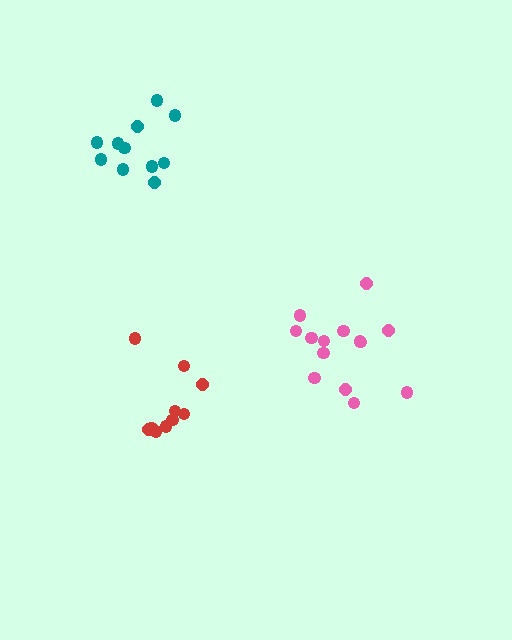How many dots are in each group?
Group 1: 10 dots, Group 2: 14 dots, Group 3: 11 dots (35 total).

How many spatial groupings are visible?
There are 3 spatial groupings.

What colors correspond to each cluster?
The clusters are colored: red, pink, teal.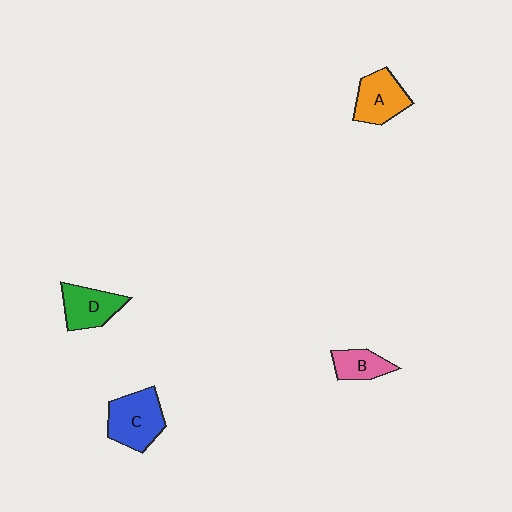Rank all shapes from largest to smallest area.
From largest to smallest: C (blue), A (orange), D (green), B (pink).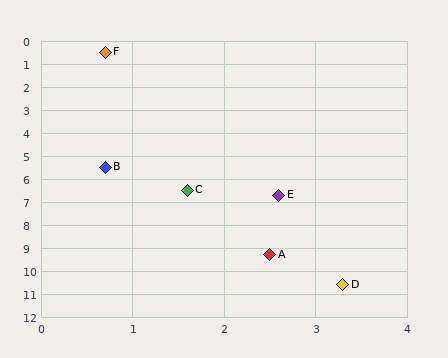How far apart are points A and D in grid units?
Points A and D are about 1.5 grid units apart.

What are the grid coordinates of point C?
Point C is at approximately (1.6, 6.5).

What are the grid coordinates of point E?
Point E is at approximately (2.6, 6.7).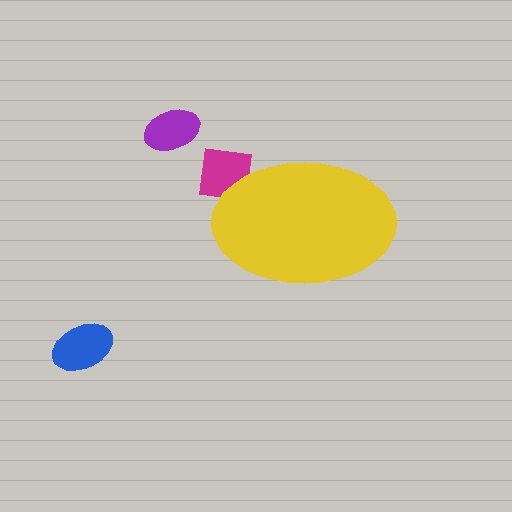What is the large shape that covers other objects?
A yellow ellipse.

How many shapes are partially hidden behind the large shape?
1 shape is partially hidden.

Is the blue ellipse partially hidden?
No, the blue ellipse is fully visible.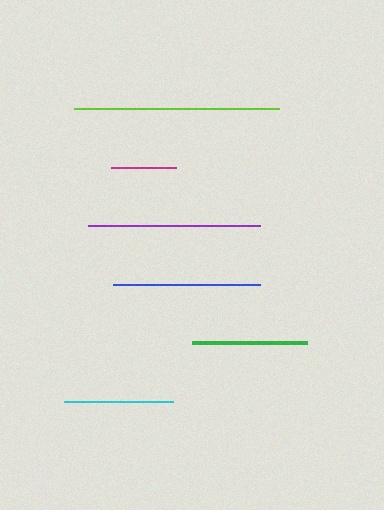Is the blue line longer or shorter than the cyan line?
The blue line is longer than the cyan line.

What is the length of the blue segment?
The blue segment is approximately 147 pixels long.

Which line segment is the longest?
The lime line is the longest at approximately 205 pixels.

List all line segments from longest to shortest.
From longest to shortest: lime, purple, blue, green, cyan, magenta.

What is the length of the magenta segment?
The magenta segment is approximately 65 pixels long.